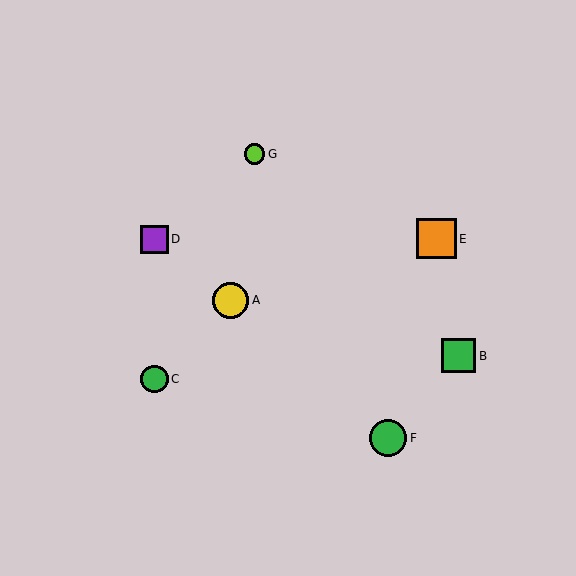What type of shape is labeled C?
Shape C is a green circle.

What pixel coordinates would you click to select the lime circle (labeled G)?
Click at (254, 154) to select the lime circle G.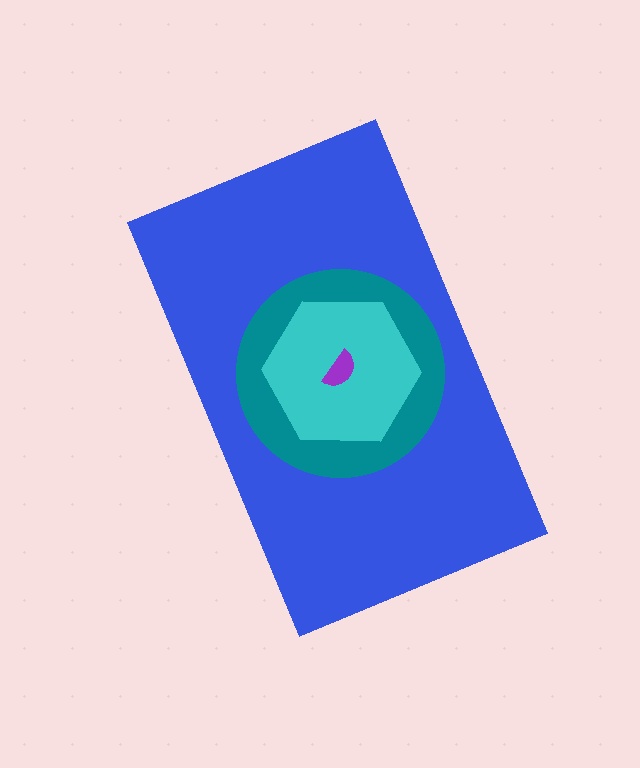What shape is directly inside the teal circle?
The cyan hexagon.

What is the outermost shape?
The blue rectangle.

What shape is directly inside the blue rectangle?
The teal circle.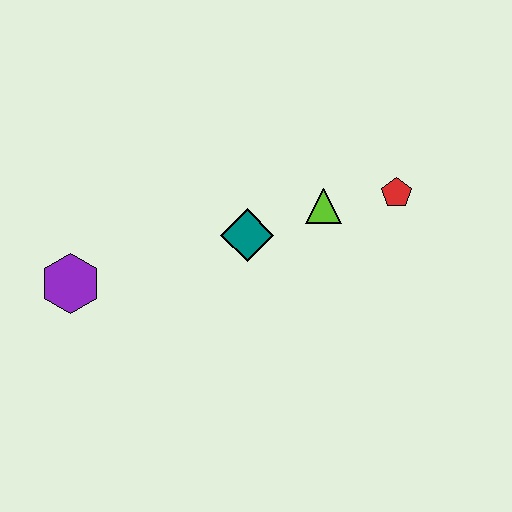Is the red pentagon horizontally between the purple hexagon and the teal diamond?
No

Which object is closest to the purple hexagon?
The teal diamond is closest to the purple hexagon.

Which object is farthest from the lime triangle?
The purple hexagon is farthest from the lime triangle.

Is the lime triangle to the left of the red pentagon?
Yes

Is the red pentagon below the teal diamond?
No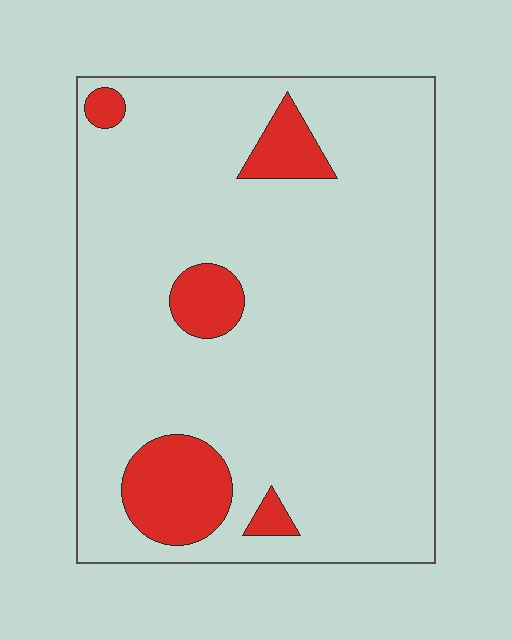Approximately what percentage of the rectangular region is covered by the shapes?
Approximately 10%.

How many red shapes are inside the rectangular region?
5.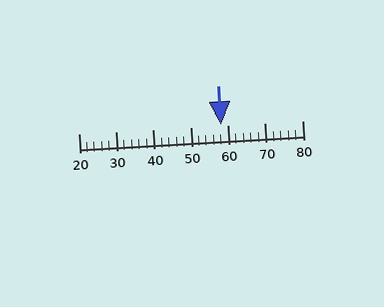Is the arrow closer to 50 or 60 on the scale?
The arrow is closer to 60.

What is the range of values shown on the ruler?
The ruler shows values from 20 to 80.